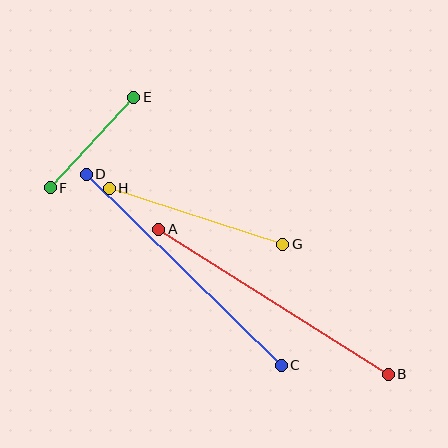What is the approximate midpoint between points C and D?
The midpoint is at approximately (184, 270) pixels.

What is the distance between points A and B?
The distance is approximately 271 pixels.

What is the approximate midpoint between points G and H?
The midpoint is at approximately (196, 216) pixels.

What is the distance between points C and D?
The distance is approximately 273 pixels.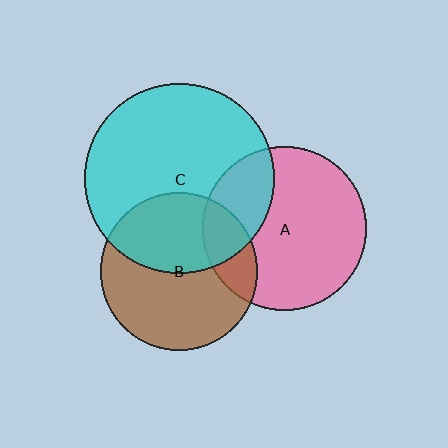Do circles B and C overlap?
Yes.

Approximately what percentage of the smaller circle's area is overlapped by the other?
Approximately 45%.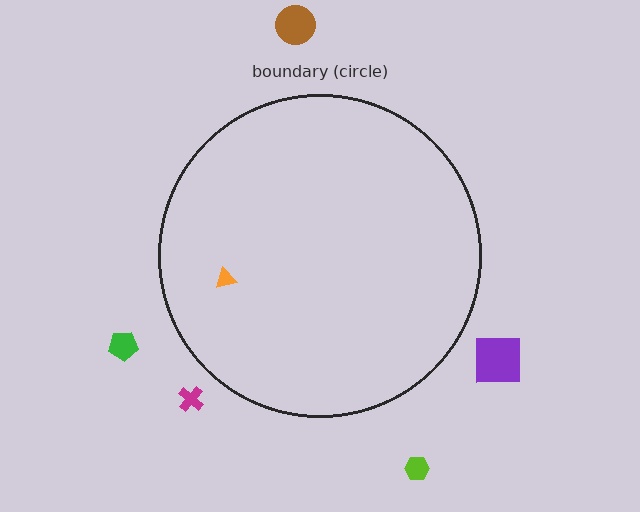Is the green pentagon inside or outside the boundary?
Outside.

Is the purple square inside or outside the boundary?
Outside.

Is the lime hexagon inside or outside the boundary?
Outside.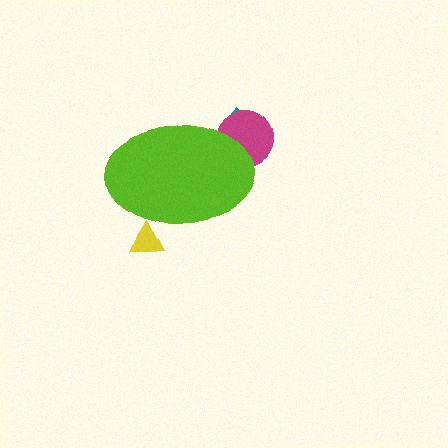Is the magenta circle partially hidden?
Yes, the magenta circle is partially hidden behind the lime ellipse.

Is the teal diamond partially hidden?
Yes, the teal diamond is partially hidden behind the lime ellipse.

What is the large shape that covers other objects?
A lime ellipse.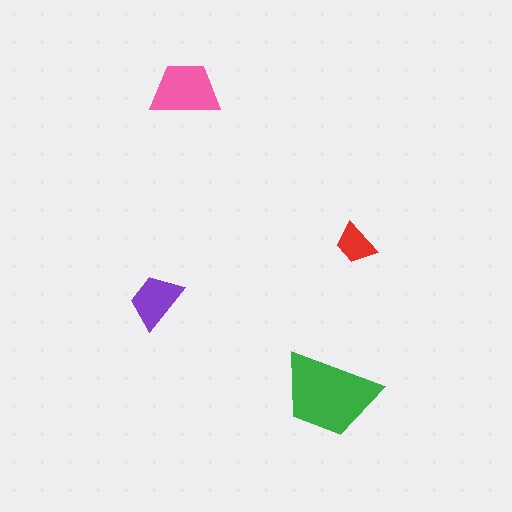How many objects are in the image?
There are 4 objects in the image.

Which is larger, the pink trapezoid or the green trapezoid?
The green one.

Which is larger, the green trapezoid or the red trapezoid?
The green one.